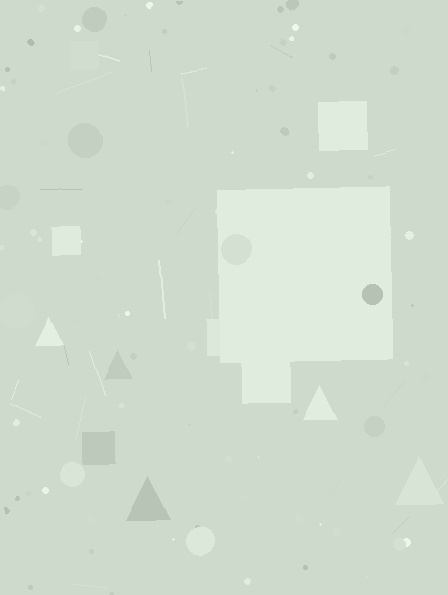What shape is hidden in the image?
A square is hidden in the image.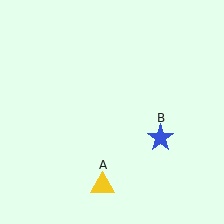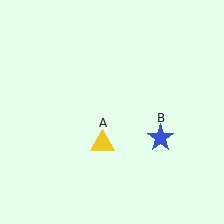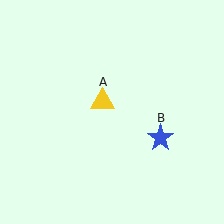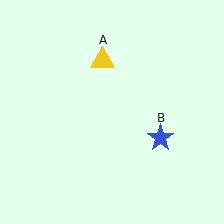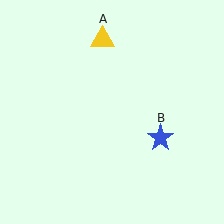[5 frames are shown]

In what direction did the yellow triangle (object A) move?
The yellow triangle (object A) moved up.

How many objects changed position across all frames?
1 object changed position: yellow triangle (object A).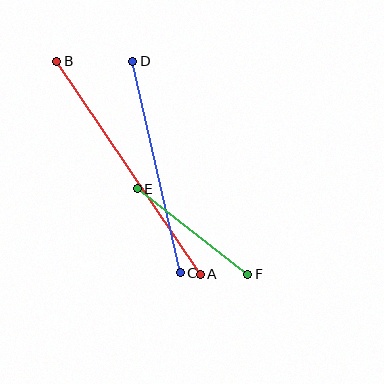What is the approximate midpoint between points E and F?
The midpoint is at approximately (193, 232) pixels.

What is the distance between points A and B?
The distance is approximately 257 pixels.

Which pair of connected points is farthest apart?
Points A and B are farthest apart.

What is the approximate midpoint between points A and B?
The midpoint is at approximately (129, 168) pixels.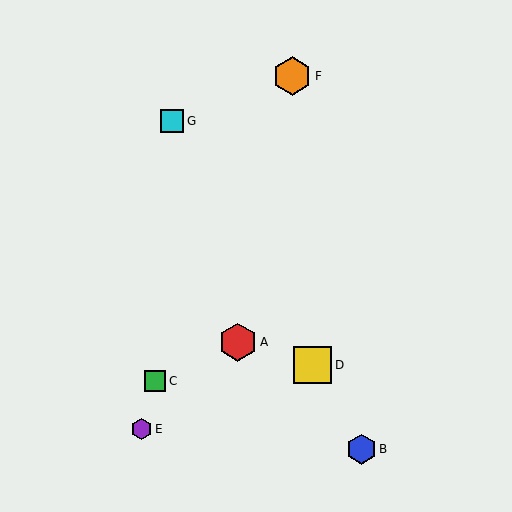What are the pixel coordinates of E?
Object E is at (141, 429).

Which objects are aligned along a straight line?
Objects B, D, G are aligned along a straight line.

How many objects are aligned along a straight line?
3 objects (B, D, G) are aligned along a straight line.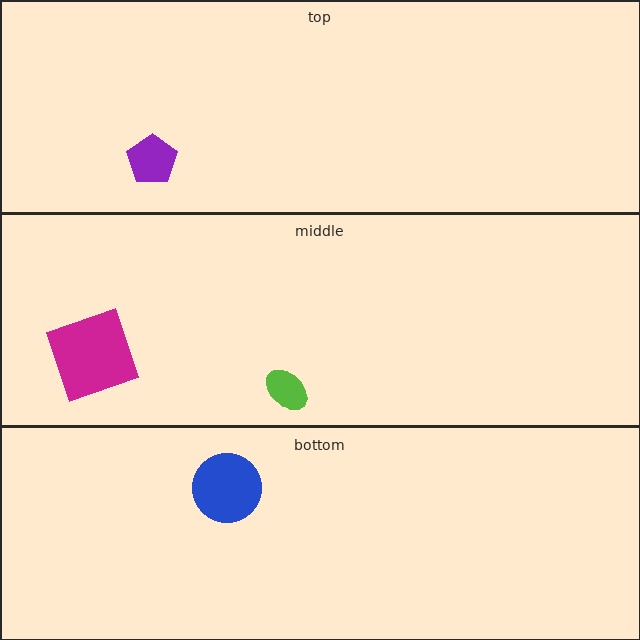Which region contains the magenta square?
The middle region.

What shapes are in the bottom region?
The blue circle.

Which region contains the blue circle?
The bottom region.